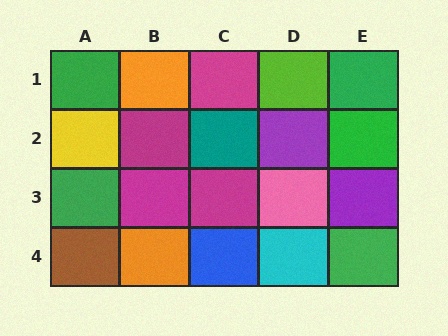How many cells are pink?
1 cell is pink.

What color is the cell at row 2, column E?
Green.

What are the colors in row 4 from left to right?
Brown, orange, blue, cyan, green.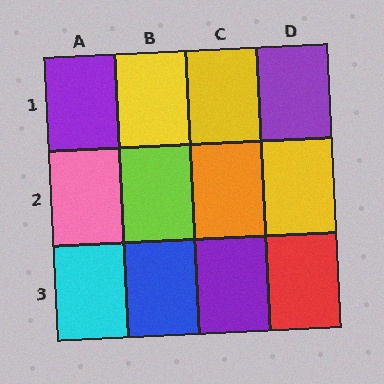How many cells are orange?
1 cell is orange.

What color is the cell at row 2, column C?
Orange.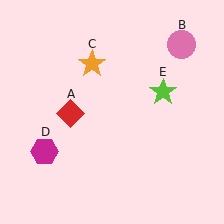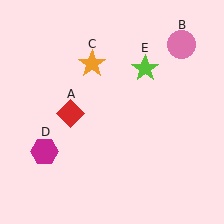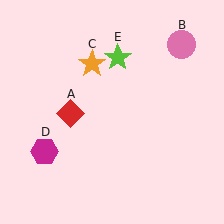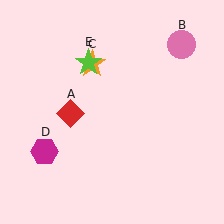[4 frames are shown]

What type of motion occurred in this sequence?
The lime star (object E) rotated counterclockwise around the center of the scene.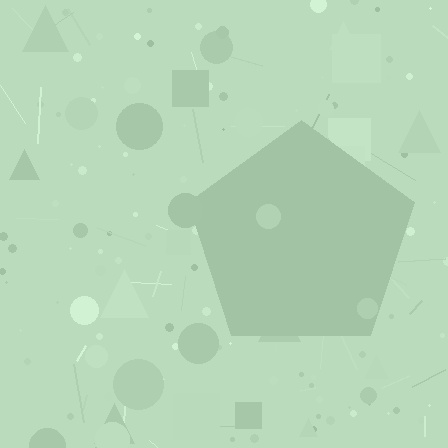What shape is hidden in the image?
A pentagon is hidden in the image.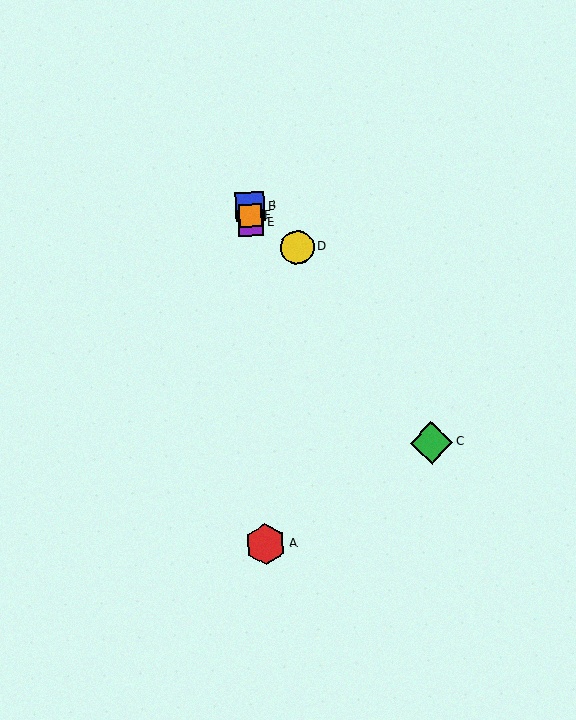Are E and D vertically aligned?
No, E is at x≈251 and D is at x≈297.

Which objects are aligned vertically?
Objects A, B, E, F are aligned vertically.